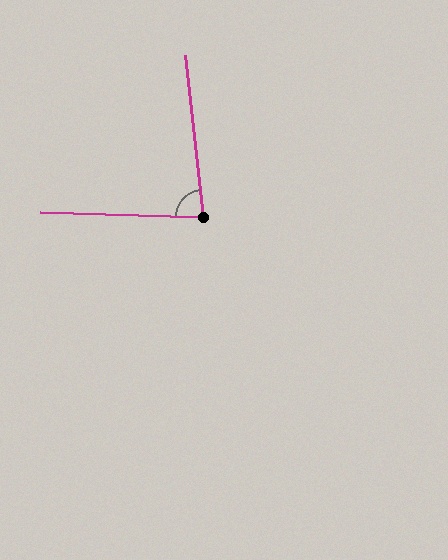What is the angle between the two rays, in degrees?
Approximately 82 degrees.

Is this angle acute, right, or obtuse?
It is acute.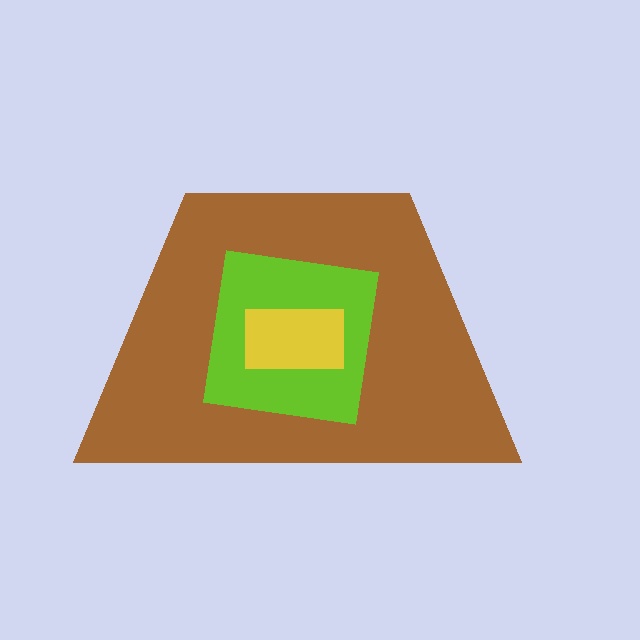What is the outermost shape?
The brown trapezoid.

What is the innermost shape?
The yellow rectangle.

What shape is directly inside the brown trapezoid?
The lime square.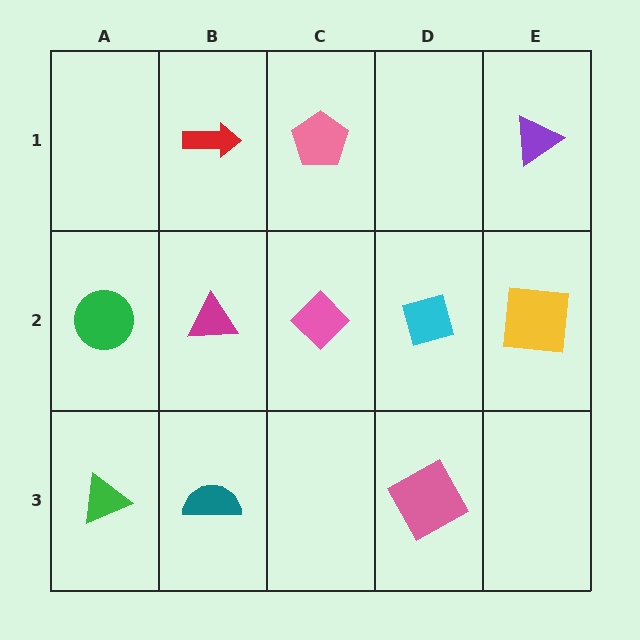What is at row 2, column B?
A magenta triangle.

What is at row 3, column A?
A green triangle.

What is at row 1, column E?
A purple triangle.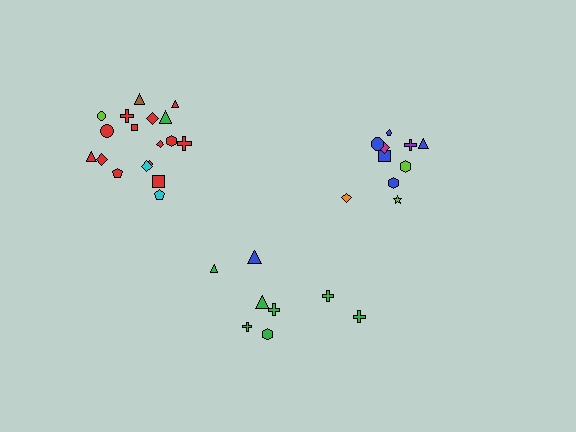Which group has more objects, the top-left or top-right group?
The top-left group.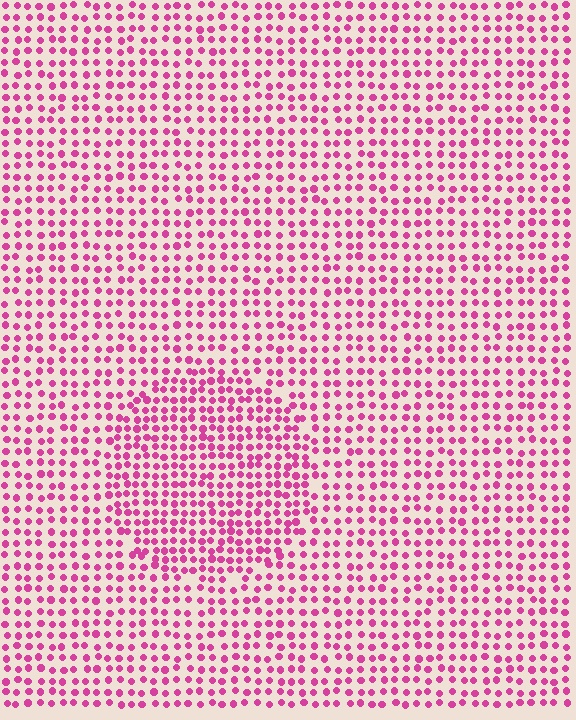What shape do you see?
I see a circle.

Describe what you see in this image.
The image contains small magenta elements arranged at two different densities. A circle-shaped region is visible where the elements are more densely packed than the surrounding area.